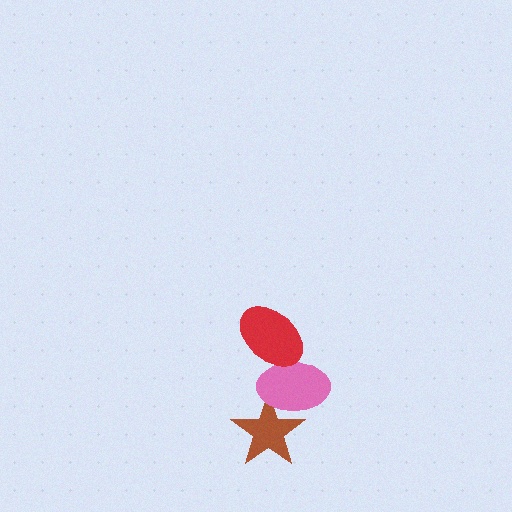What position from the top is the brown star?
The brown star is 3rd from the top.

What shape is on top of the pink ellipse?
The red ellipse is on top of the pink ellipse.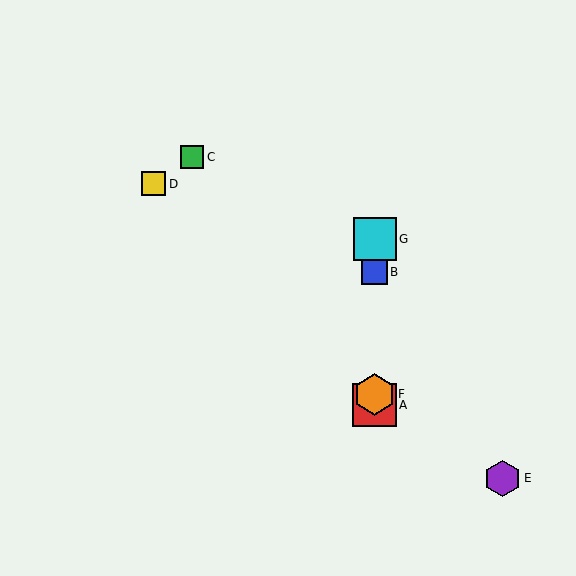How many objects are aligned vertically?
4 objects (A, B, F, G) are aligned vertically.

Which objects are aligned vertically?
Objects A, B, F, G are aligned vertically.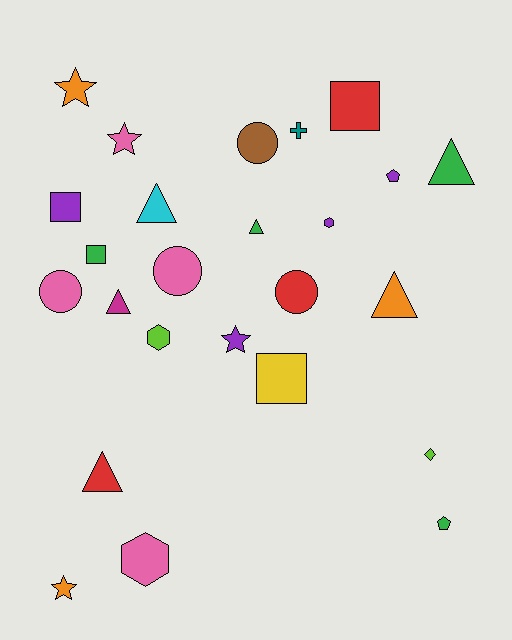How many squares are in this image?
There are 4 squares.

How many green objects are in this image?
There are 4 green objects.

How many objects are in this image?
There are 25 objects.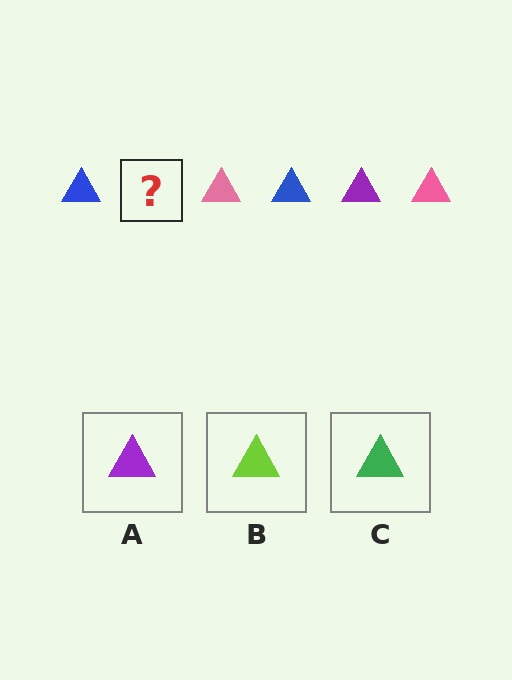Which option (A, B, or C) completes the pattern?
A.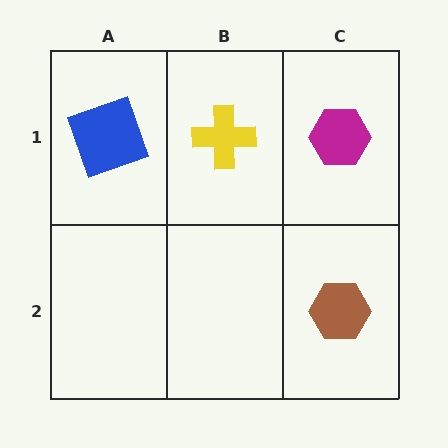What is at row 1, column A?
A blue square.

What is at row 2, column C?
A brown hexagon.